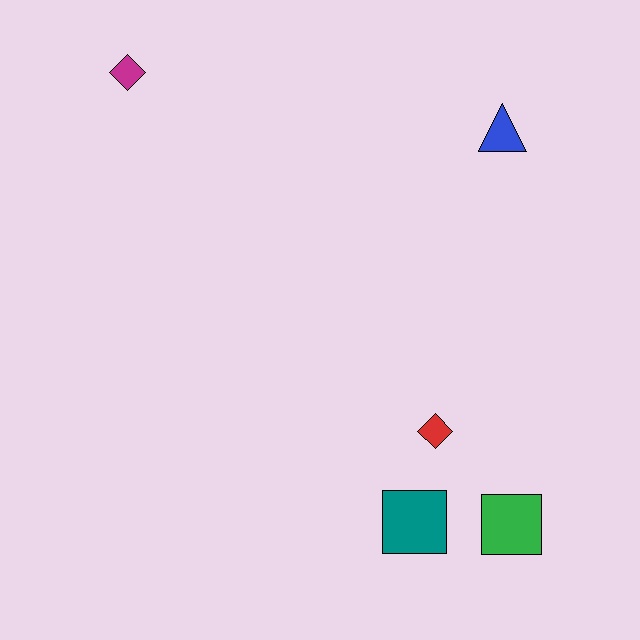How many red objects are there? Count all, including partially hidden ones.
There is 1 red object.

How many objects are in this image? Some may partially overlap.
There are 5 objects.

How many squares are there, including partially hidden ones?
There are 2 squares.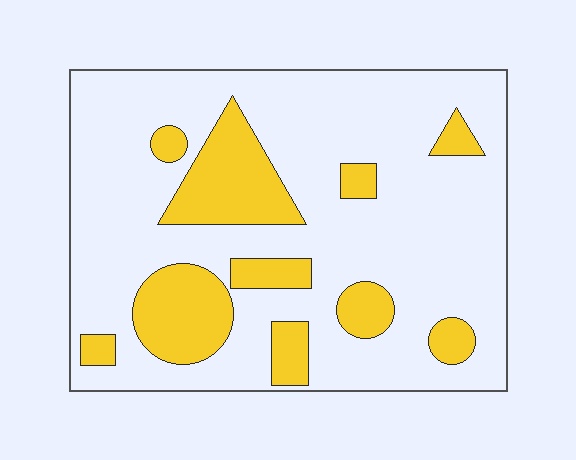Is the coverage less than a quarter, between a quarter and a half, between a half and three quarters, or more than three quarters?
Less than a quarter.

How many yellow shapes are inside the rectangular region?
10.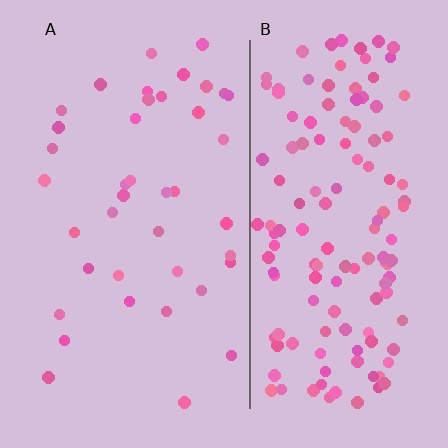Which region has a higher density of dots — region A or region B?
B (the right).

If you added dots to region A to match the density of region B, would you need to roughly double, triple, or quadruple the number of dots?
Approximately triple.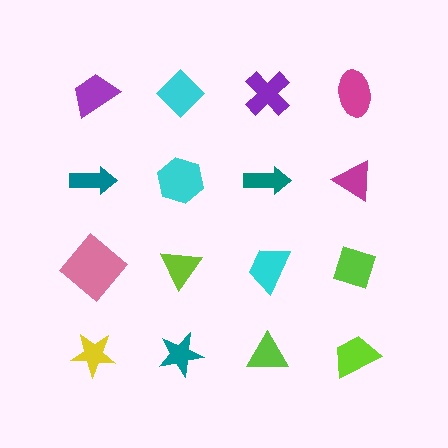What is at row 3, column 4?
A lime diamond.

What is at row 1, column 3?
A purple cross.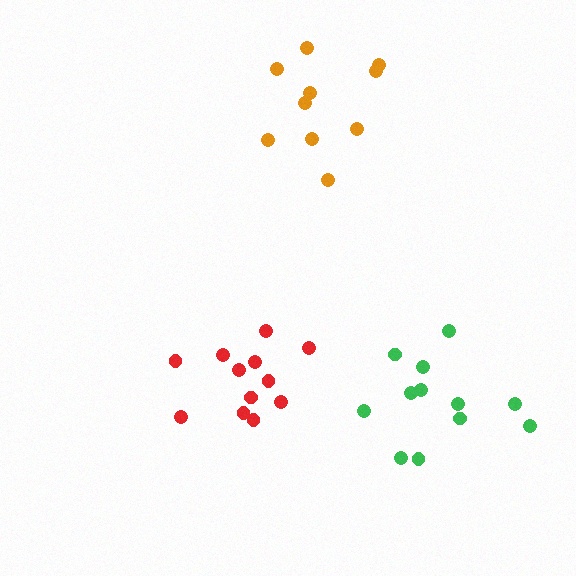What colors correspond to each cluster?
The clusters are colored: orange, red, green.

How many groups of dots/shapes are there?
There are 3 groups.